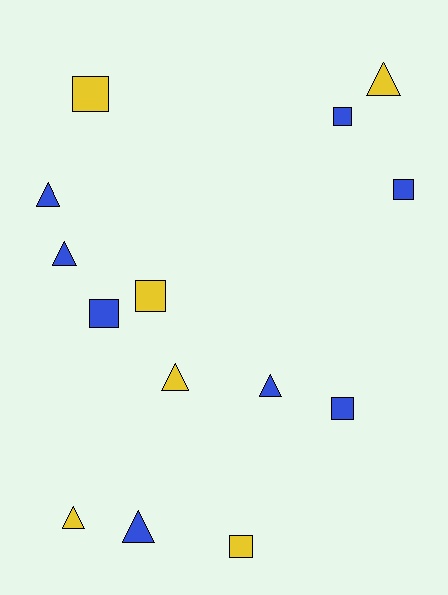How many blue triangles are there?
There are 4 blue triangles.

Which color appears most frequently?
Blue, with 8 objects.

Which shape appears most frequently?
Square, with 7 objects.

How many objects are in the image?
There are 14 objects.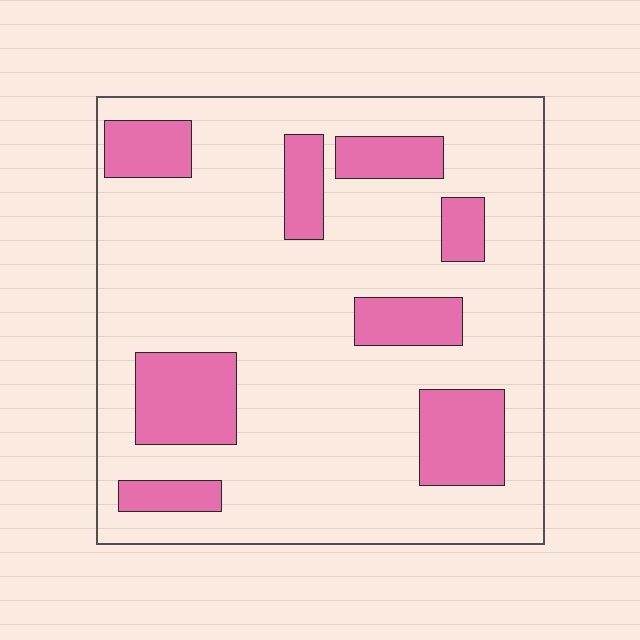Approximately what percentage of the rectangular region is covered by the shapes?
Approximately 20%.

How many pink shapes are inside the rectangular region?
8.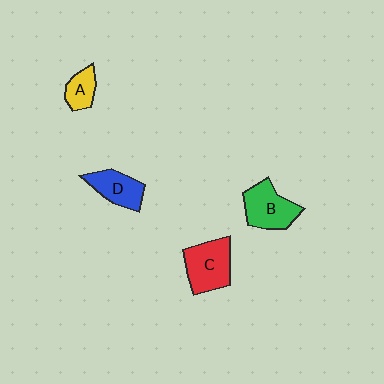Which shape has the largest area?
Shape C (red).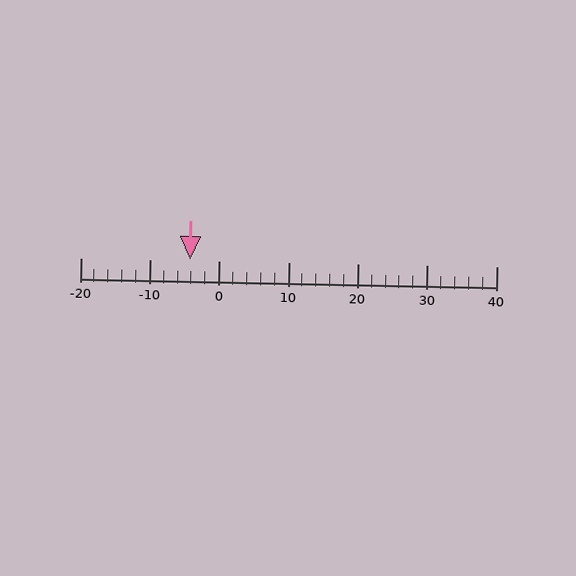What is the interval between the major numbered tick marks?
The major tick marks are spaced 10 units apart.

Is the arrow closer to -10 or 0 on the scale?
The arrow is closer to 0.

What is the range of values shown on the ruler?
The ruler shows values from -20 to 40.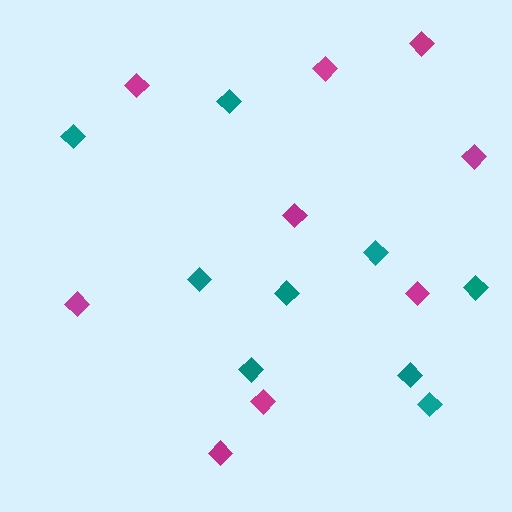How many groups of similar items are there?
There are 2 groups: one group of teal diamonds (9) and one group of magenta diamonds (9).